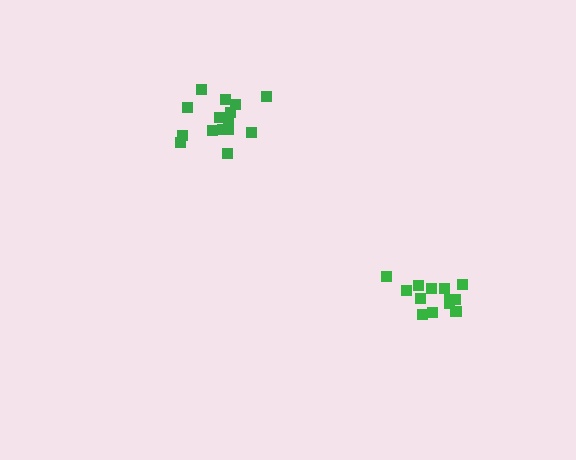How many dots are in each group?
Group 1: 15 dots, Group 2: 14 dots (29 total).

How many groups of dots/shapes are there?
There are 2 groups.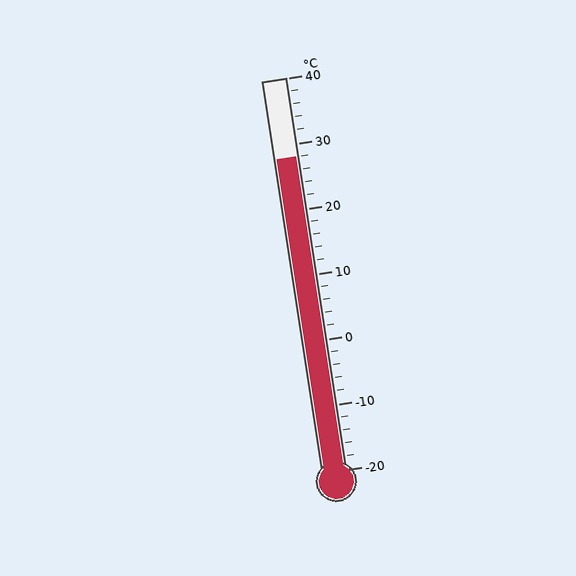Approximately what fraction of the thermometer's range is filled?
The thermometer is filled to approximately 80% of its range.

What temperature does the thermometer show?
The thermometer shows approximately 28°C.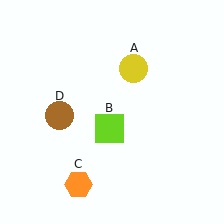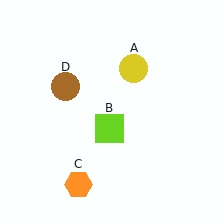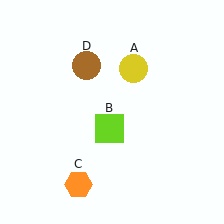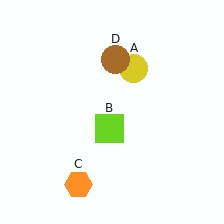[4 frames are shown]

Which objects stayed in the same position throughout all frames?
Yellow circle (object A) and lime square (object B) and orange hexagon (object C) remained stationary.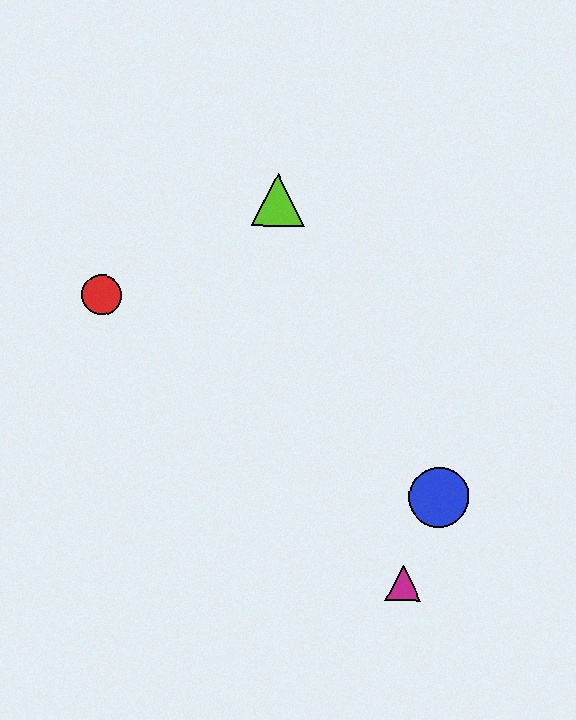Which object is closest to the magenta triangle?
The blue circle is closest to the magenta triangle.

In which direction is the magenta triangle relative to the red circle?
The magenta triangle is to the right of the red circle.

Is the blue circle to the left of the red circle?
No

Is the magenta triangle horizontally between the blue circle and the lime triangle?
Yes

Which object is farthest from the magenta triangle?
The red circle is farthest from the magenta triangle.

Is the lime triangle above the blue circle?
Yes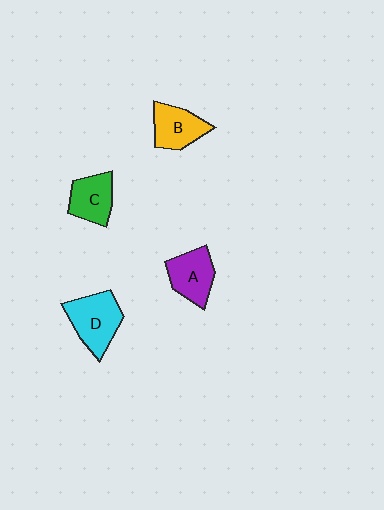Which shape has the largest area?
Shape D (cyan).